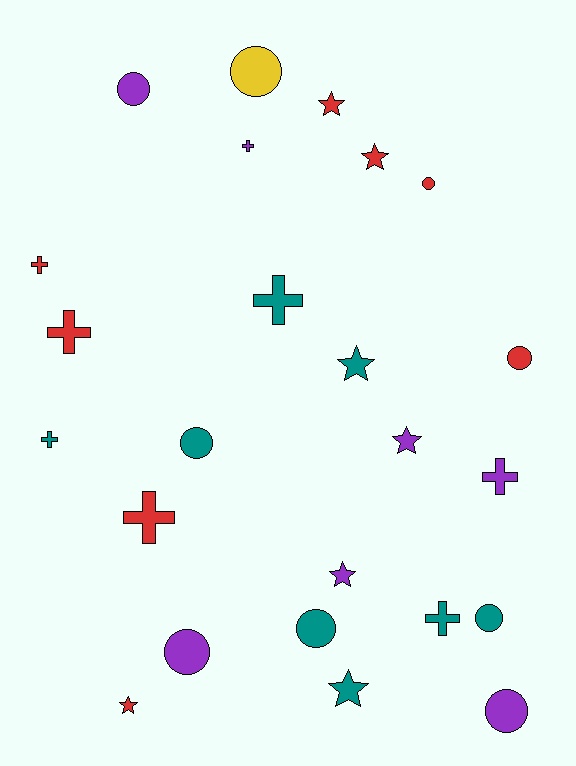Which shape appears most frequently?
Circle, with 9 objects.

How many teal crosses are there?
There are 3 teal crosses.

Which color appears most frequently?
Red, with 8 objects.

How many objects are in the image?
There are 24 objects.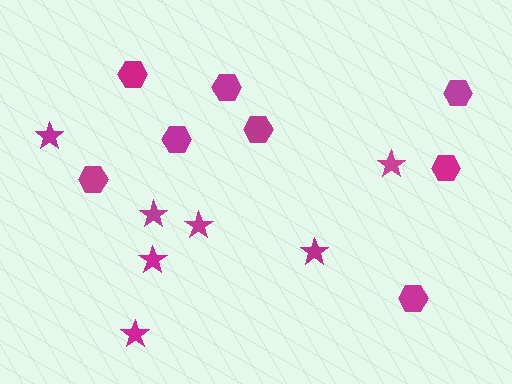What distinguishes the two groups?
There are 2 groups: one group of hexagons (8) and one group of stars (7).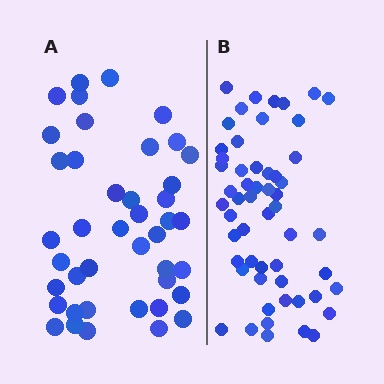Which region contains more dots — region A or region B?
Region B (the right region) has more dots.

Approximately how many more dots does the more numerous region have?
Region B has approximately 15 more dots than region A.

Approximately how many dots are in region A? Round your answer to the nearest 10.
About 40 dots. (The exact count is 42, which rounds to 40.)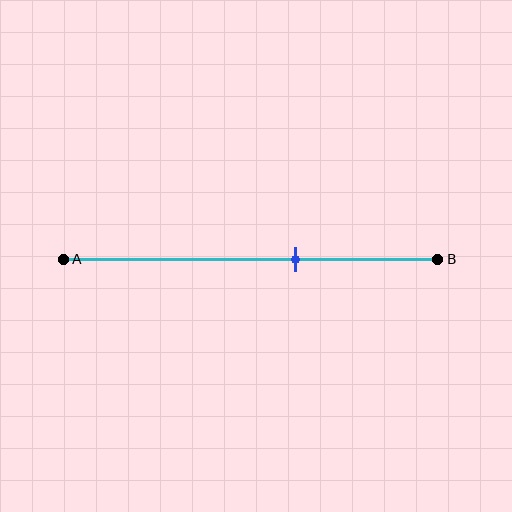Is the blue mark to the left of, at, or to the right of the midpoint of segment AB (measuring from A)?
The blue mark is to the right of the midpoint of segment AB.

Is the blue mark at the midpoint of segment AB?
No, the mark is at about 60% from A, not at the 50% midpoint.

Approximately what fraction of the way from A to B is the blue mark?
The blue mark is approximately 60% of the way from A to B.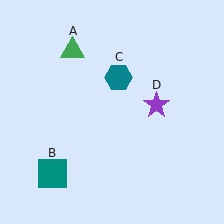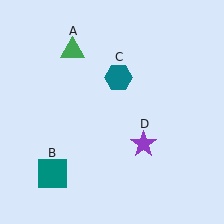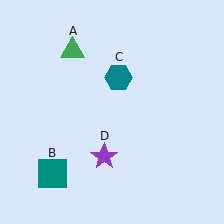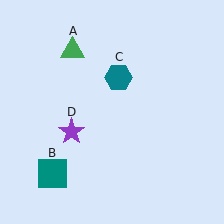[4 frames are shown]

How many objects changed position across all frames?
1 object changed position: purple star (object D).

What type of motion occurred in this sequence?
The purple star (object D) rotated clockwise around the center of the scene.